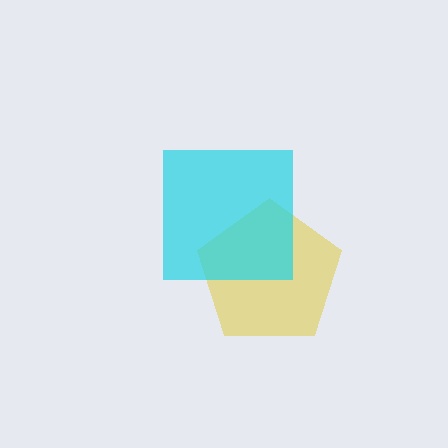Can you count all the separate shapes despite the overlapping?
Yes, there are 2 separate shapes.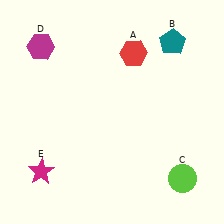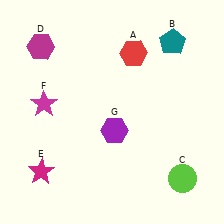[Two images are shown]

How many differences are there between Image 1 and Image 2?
There are 2 differences between the two images.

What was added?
A magenta star (F), a purple hexagon (G) were added in Image 2.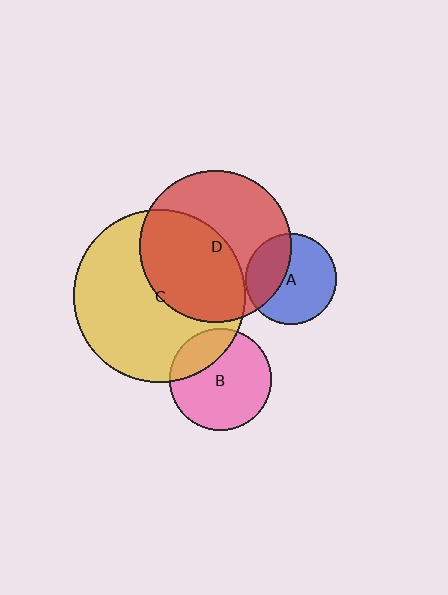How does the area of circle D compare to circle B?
Approximately 2.2 times.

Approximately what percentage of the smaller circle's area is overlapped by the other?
Approximately 35%.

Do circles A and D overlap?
Yes.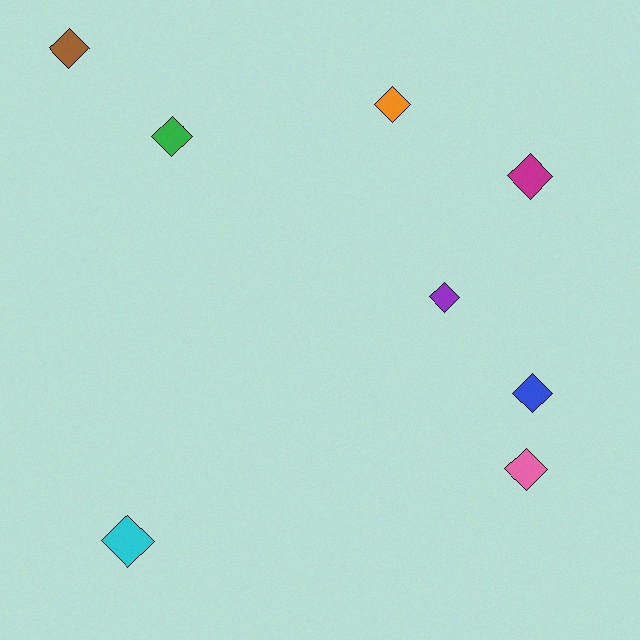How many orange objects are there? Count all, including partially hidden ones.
There is 1 orange object.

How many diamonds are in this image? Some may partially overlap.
There are 8 diamonds.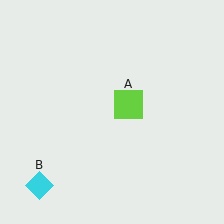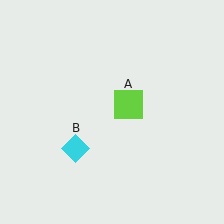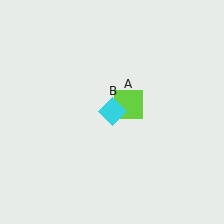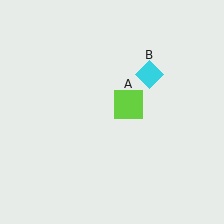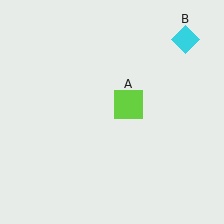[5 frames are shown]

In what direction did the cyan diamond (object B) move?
The cyan diamond (object B) moved up and to the right.